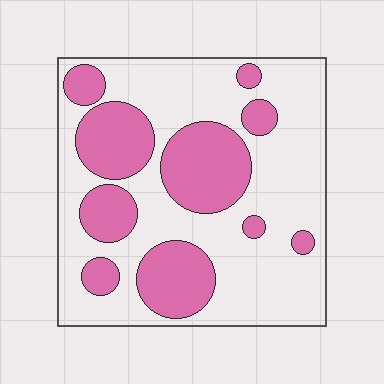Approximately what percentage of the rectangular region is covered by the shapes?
Approximately 35%.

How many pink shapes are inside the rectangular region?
10.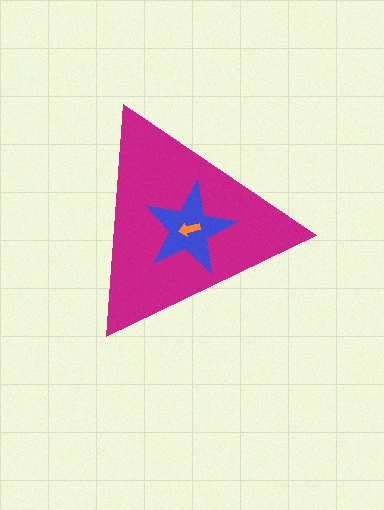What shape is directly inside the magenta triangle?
The blue star.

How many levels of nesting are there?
3.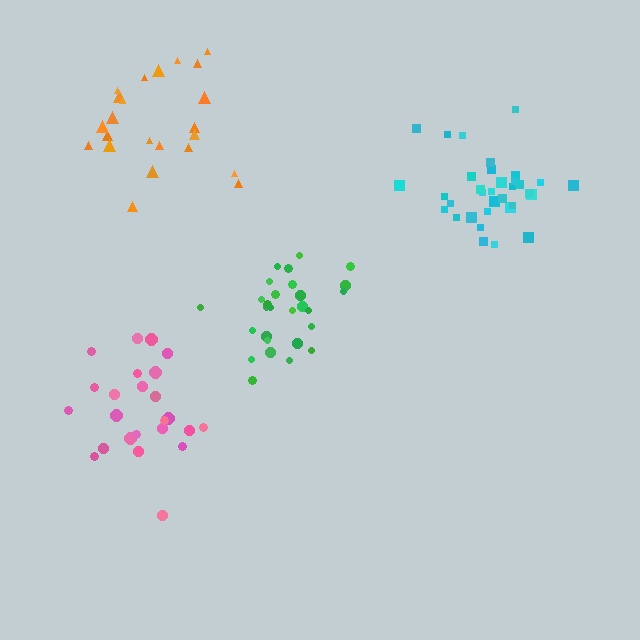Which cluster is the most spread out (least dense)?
Orange.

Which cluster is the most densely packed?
Cyan.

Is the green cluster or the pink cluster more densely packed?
Green.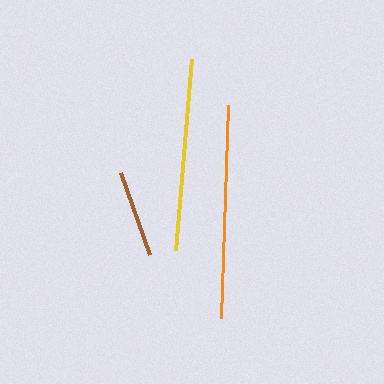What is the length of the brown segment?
The brown segment is approximately 87 pixels long.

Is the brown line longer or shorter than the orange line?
The orange line is longer than the brown line.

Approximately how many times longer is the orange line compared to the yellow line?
The orange line is approximately 1.1 times the length of the yellow line.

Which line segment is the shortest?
The brown line is the shortest at approximately 87 pixels.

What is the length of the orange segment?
The orange segment is approximately 213 pixels long.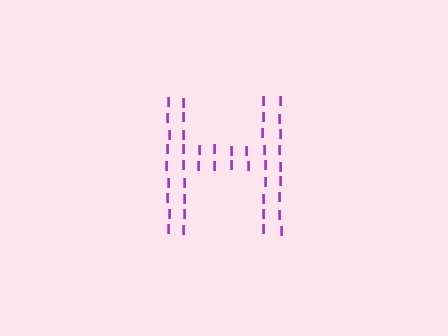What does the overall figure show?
The overall figure shows the letter H.